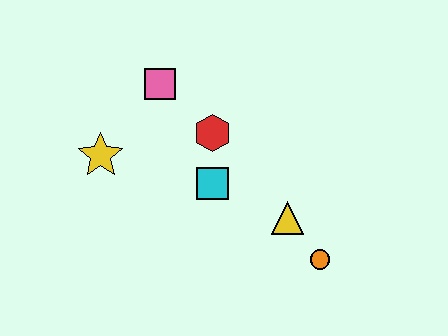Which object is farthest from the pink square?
The orange circle is farthest from the pink square.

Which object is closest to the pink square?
The red hexagon is closest to the pink square.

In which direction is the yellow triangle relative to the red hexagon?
The yellow triangle is below the red hexagon.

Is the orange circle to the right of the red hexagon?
Yes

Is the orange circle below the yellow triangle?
Yes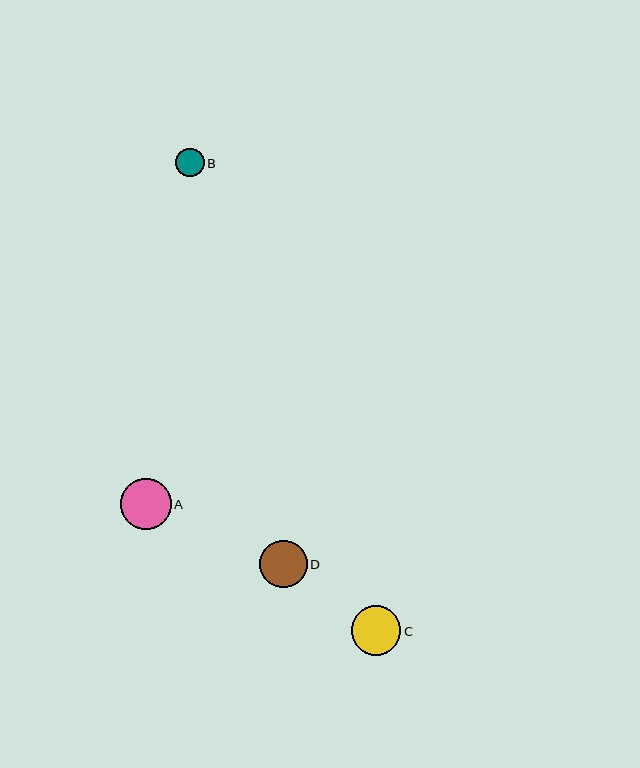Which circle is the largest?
Circle A is the largest with a size of approximately 51 pixels.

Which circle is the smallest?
Circle B is the smallest with a size of approximately 28 pixels.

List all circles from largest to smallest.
From largest to smallest: A, C, D, B.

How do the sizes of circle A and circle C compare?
Circle A and circle C are approximately the same size.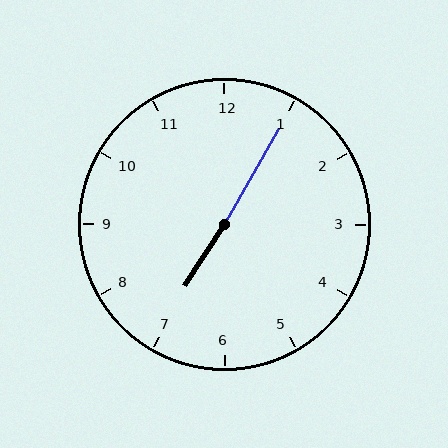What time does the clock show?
7:05.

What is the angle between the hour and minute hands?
Approximately 178 degrees.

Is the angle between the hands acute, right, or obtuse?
It is obtuse.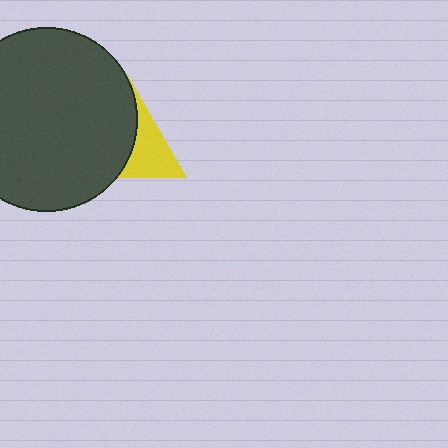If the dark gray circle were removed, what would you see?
You would see the complete yellow triangle.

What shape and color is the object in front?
The object in front is a dark gray circle.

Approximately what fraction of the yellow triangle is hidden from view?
Roughly 59% of the yellow triangle is hidden behind the dark gray circle.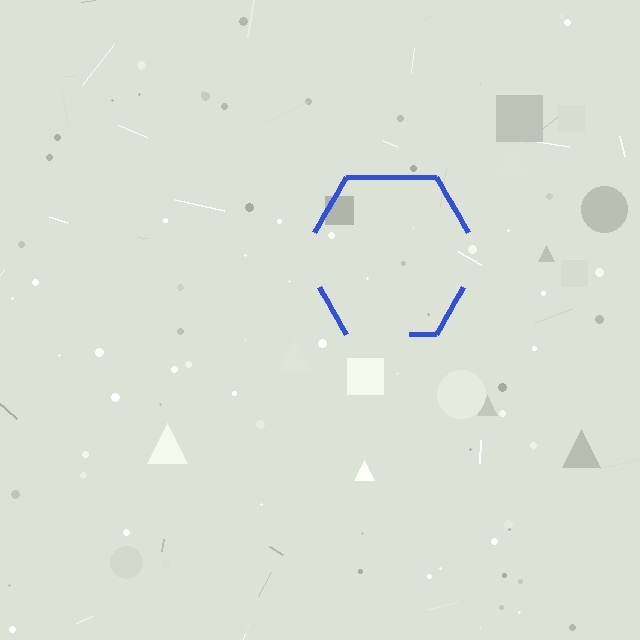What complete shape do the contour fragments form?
The contour fragments form a hexagon.